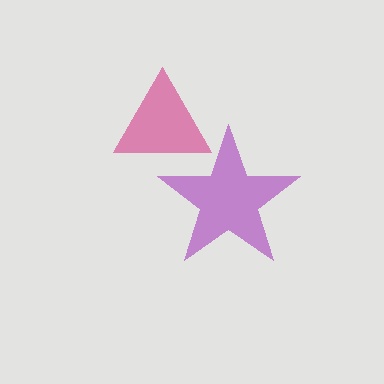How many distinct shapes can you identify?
There are 2 distinct shapes: a magenta triangle, a purple star.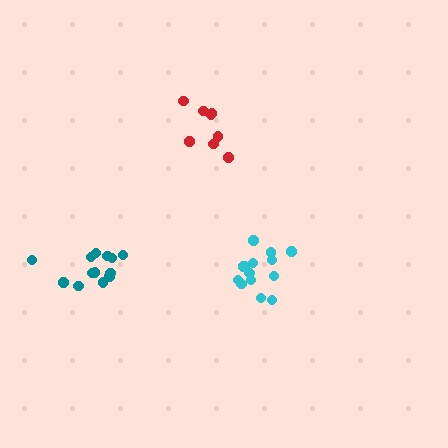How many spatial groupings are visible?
There are 3 spatial groupings.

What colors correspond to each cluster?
The clusters are colored: red, cyan, teal.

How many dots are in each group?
Group 1: 8 dots, Group 2: 14 dots, Group 3: 13 dots (35 total).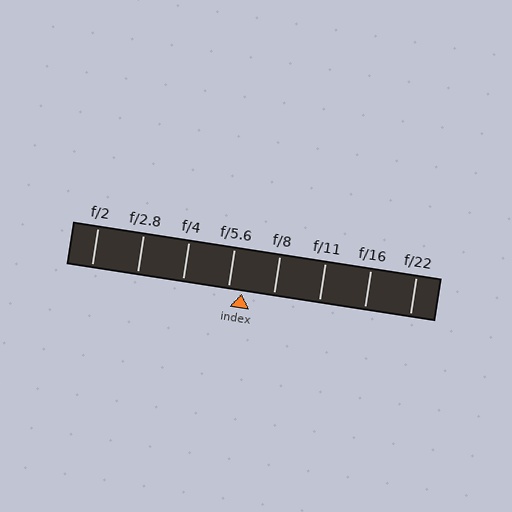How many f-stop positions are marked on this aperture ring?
There are 8 f-stop positions marked.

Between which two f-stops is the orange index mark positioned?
The index mark is between f/5.6 and f/8.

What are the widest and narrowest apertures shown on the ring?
The widest aperture shown is f/2 and the narrowest is f/22.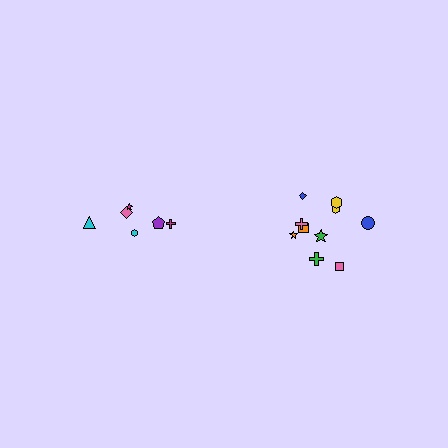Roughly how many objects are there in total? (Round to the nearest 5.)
Roughly 15 objects in total.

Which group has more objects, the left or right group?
The right group.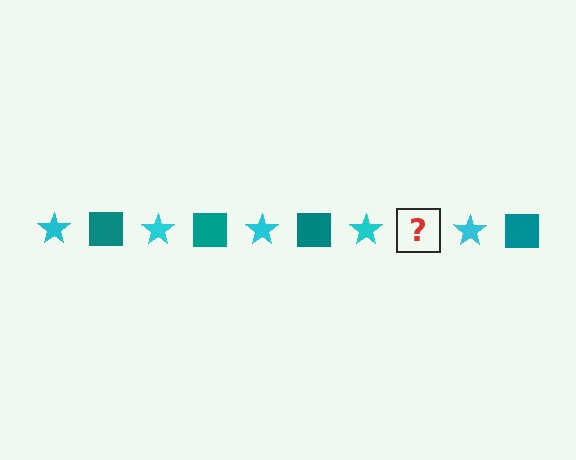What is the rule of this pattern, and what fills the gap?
The rule is that the pattern alternates between cyan star and teal square. The gap should be filled with a teal square.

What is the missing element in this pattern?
The missing element is a teal square.